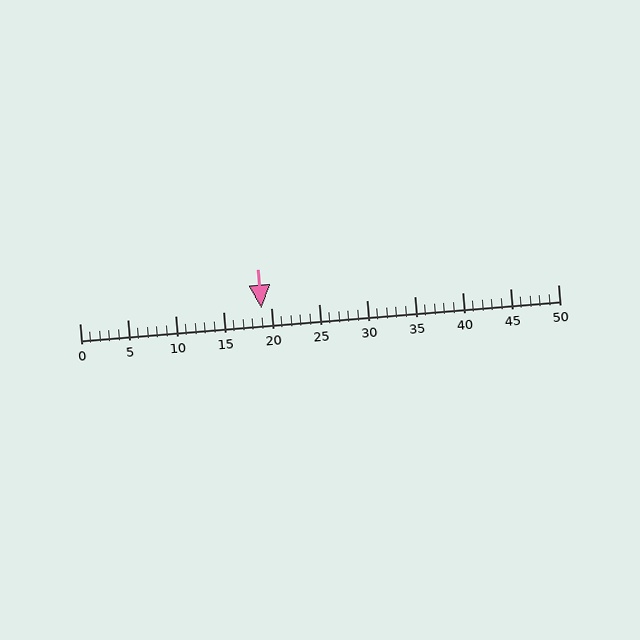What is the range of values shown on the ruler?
The ruler shows values from 0 to 50.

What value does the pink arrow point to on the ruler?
The pink arrow points to approximately 19.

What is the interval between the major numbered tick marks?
The major tick marks are spaced 5 units apart.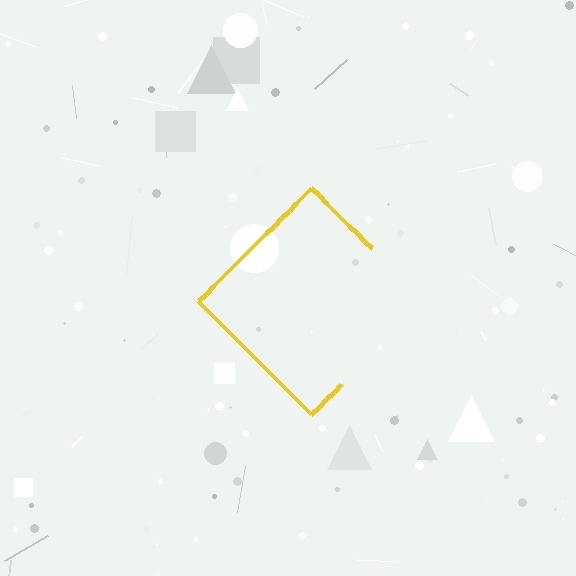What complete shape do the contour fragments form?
The contour fragments form a diamond.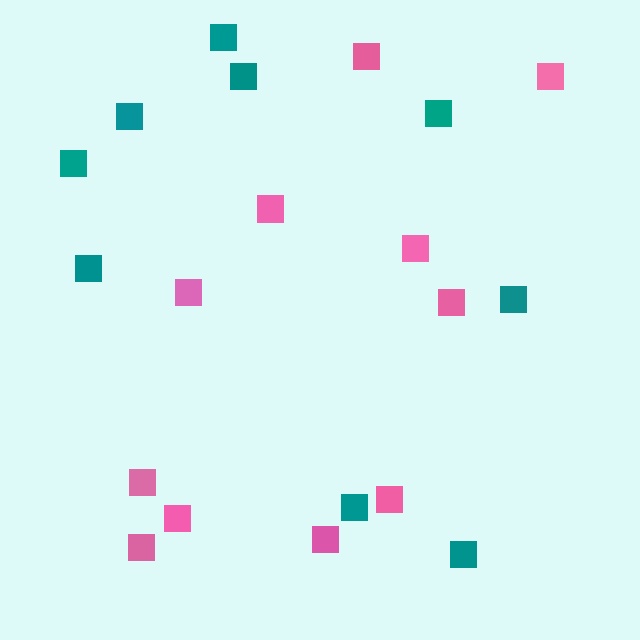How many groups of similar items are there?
There are 2 groups: one group of pink squares (11) and one group of teal squares (9).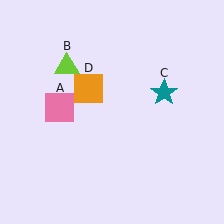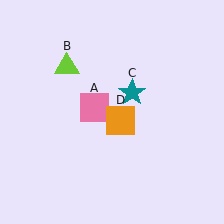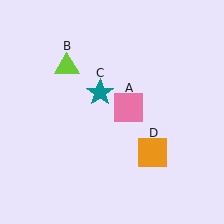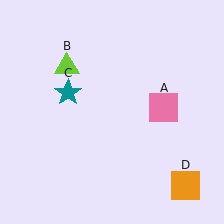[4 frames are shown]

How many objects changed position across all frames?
3 objects changed position: pink square (object A), teal star (object C), orange square (object D).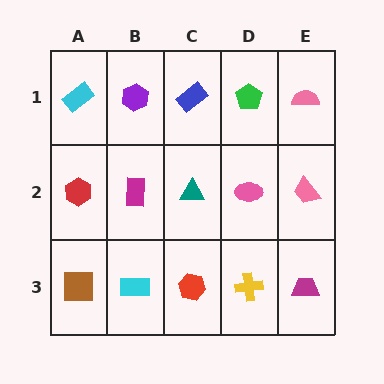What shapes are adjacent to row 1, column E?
A pink trapezoid (row 2, column E), a green pentagon (row 1, column D).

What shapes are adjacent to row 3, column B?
A magenta rectangle (row 2, column B), a brown square (row 3, column A), a red hexagon (row 3, column C).